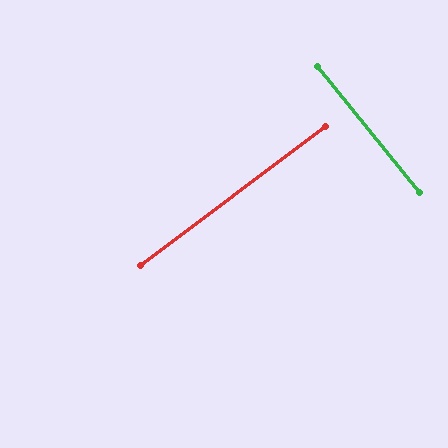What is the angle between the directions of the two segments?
Approximately 88 degrees.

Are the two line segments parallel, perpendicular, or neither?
Perpendicular — they meet at approximately 88°.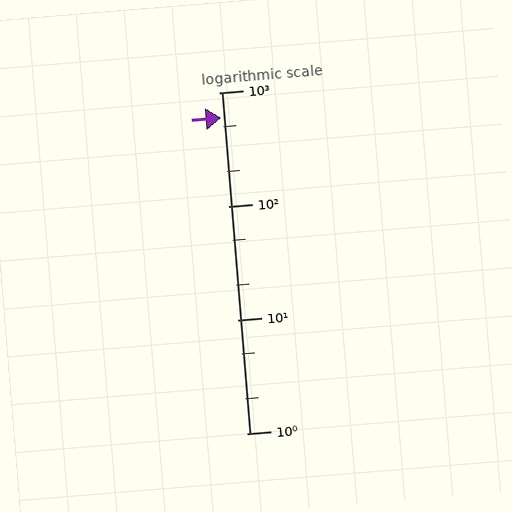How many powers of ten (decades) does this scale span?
The scale spans 3 decades, from 1 to 1000.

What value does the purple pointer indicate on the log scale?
The pointer indicates approximately 600.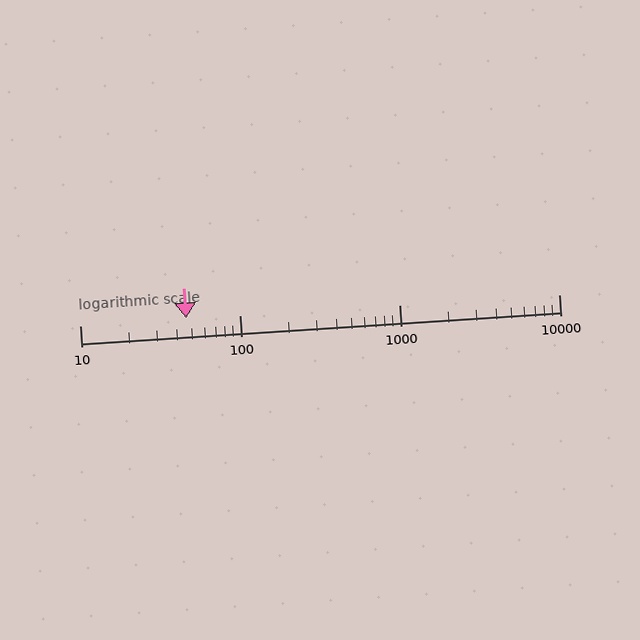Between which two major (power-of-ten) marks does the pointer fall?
The pointer is between 10 and 100.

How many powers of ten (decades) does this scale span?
The scale spans 3 decades, from 10 to 10000.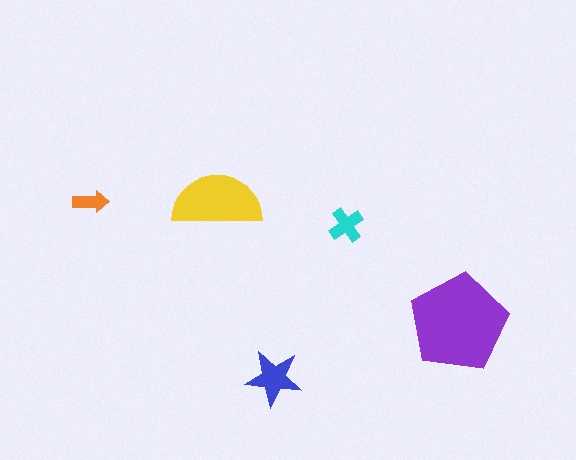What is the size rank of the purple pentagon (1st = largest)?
1st.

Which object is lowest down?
The blue star is bottommost.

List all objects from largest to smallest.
The purple pentagon, the yellow semicircle, the blue star, the cyan cross, the orange arrow.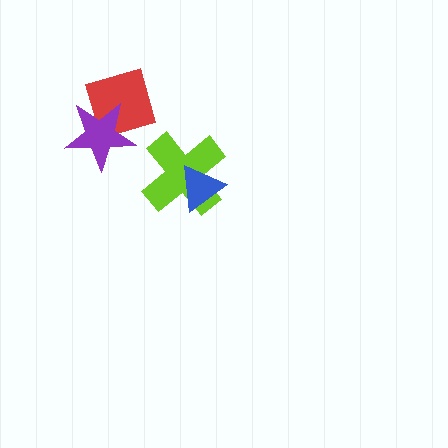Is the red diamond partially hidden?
Yes, it is partially covered by another shape.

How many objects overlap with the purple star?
1 object overlaps with the purple star.